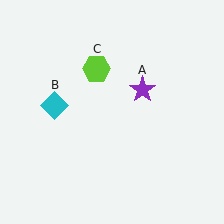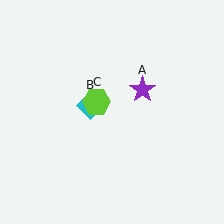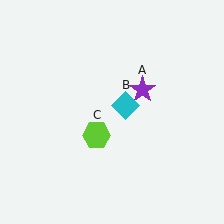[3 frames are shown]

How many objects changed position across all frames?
2 objects changed position: cyan diamond (object B), lime hexagon (object C).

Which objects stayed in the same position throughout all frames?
Purple star (object A) remained stationary.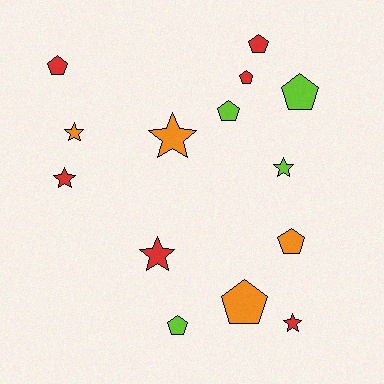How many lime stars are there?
There is 1 lime star.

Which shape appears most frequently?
Pentagon, with 8 objects.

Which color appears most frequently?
Red, with 6 objects.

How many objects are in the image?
There are 14 objects.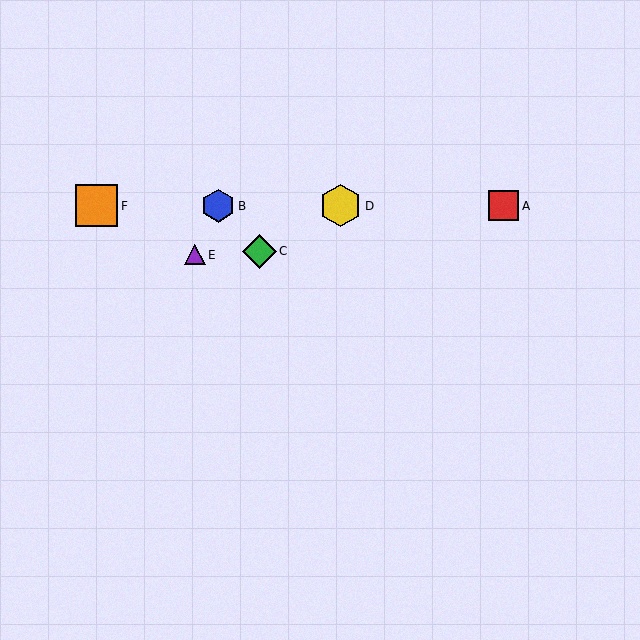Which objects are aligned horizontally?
Objects A, B, D, F are aligned horizontally.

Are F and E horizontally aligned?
No, F is at y≈206 and E is at y≈255.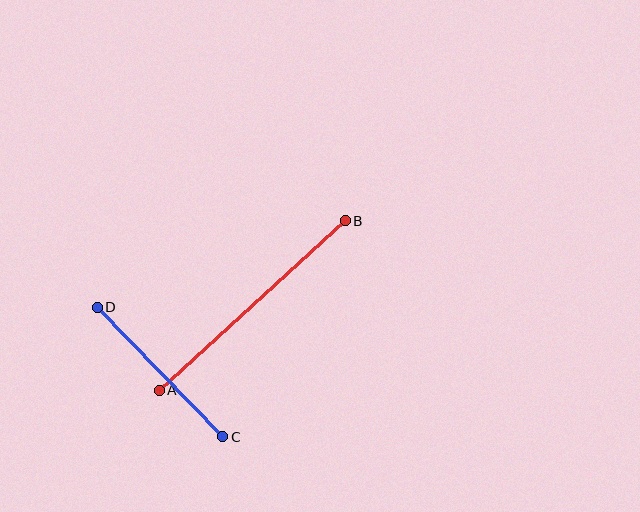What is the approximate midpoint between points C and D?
The midpoint is at approximately (160, 372) pixels.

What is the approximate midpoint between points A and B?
The midpoint is at approximately (252, 306) pixels.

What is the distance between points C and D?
The distance is approximately 180 pixels.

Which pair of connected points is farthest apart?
Points A and B are farthest apart.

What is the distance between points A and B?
The distance is approximately 252 pixels.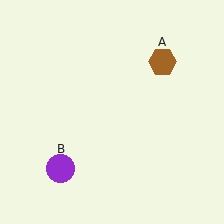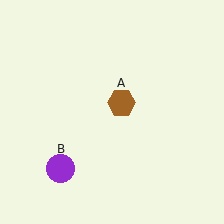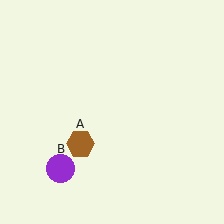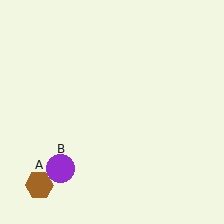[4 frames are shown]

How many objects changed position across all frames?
1 object changed position: brown hexagon (object A).